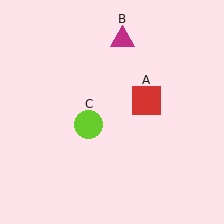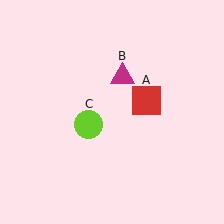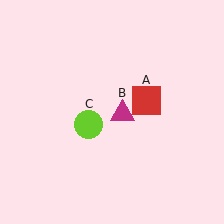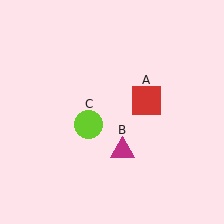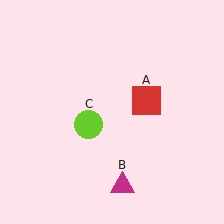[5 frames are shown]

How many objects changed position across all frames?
1 object changed position: magenta triangle (object B).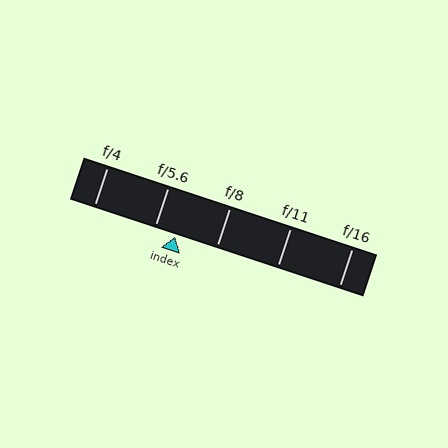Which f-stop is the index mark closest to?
The index mark is closest to f/5.6.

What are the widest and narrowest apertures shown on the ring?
The widest aperture shown is f/4 and the narrowest is f/16.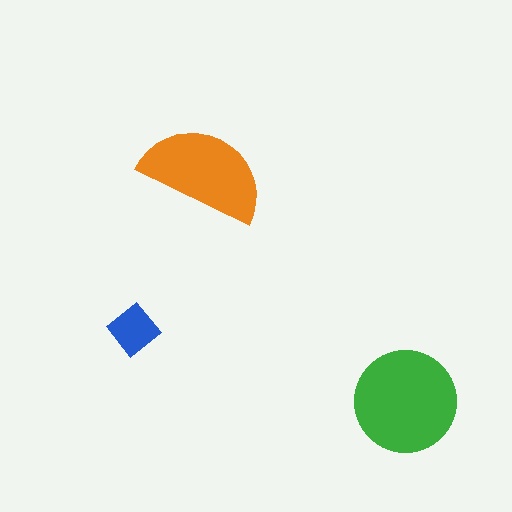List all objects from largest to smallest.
The green circle, the orange semicircle, the blue diamond.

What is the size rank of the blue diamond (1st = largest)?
3rd.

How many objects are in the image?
There are 3 objects in the image.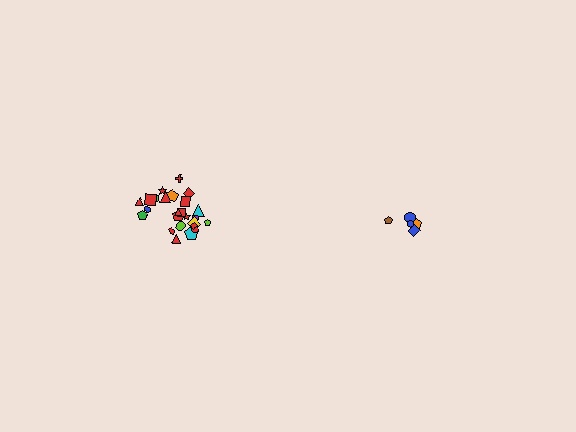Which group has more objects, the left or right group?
The left group.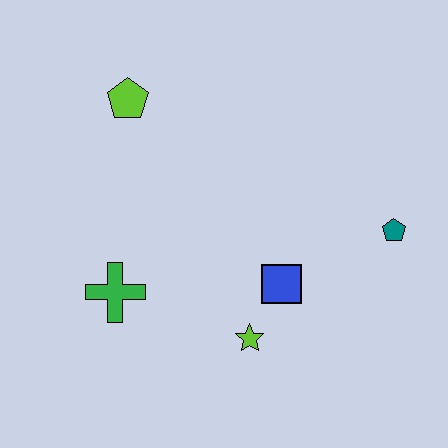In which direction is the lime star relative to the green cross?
The lime star is to the right of the green cross.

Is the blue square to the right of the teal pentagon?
No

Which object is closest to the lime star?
The blue square is closest to the lime star.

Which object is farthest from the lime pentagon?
The teal pentagon is farthest from the lime pentagon.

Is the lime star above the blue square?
No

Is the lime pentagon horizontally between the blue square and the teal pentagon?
No